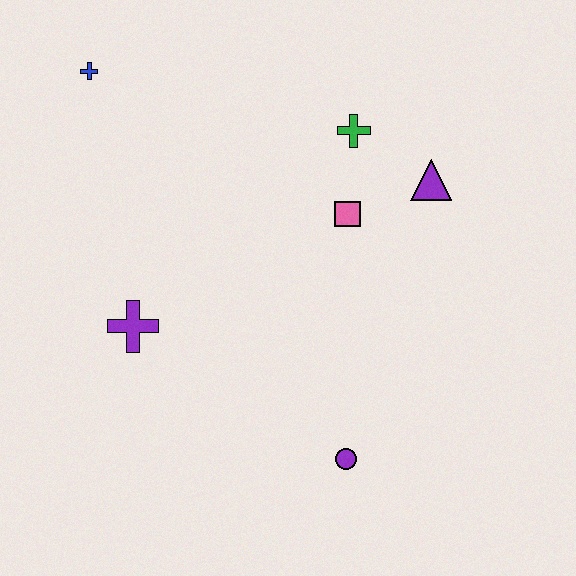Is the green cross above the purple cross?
Yes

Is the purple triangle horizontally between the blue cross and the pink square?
No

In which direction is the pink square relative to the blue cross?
The pink square is to the right of the blue cross.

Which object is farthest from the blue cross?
The purple circle is farthest from the blue cross.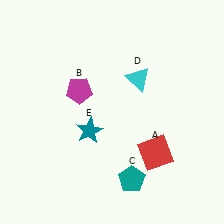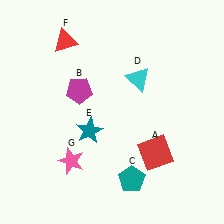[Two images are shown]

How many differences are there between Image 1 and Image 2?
There are 2 differences between the two images.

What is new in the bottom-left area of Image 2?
A pink star (G) was added in the bottom-left area of Image 2.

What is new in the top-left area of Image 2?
A red triangle (F) was added in the top-left area of Image 2.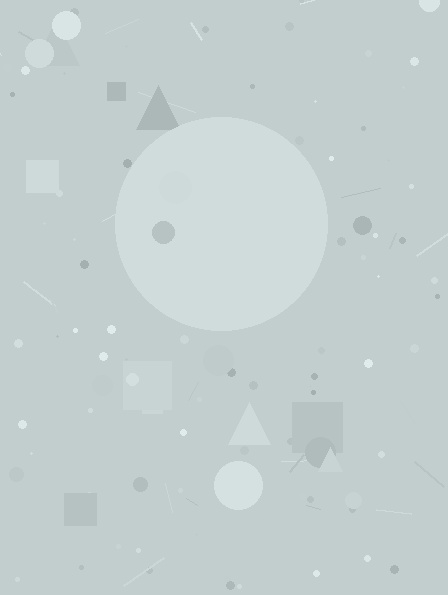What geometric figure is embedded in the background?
A circle is embedded in the background.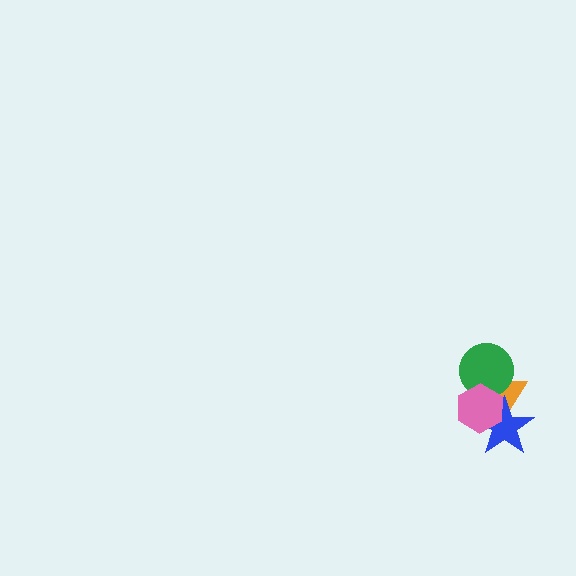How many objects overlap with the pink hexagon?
3 objects overlap with the pink hexagon.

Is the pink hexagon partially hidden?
No, no other shape covers it.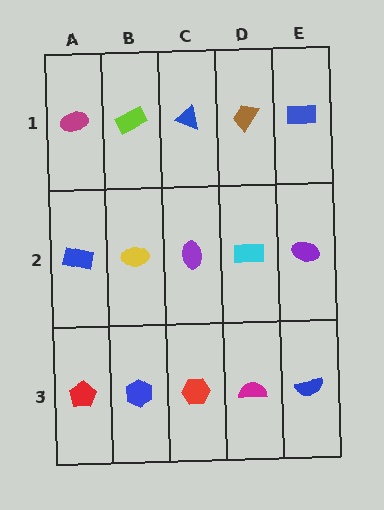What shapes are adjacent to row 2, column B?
A lime rectangle (row 1, column B), a blue hexagon (row 3, column B), a blue rectangle (row 2, column A), a purple ellipse (row 2, column C).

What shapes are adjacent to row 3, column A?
A blue rectangle (row 2, column A), a blue hexagon (row 3, column B).